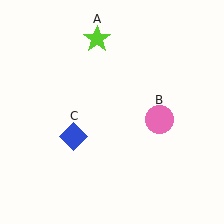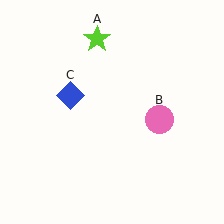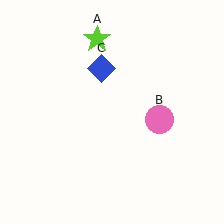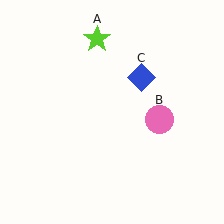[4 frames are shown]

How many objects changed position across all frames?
1 object changed position: blue diamond (object C).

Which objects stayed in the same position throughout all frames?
Lime star (object A) and pink circle (object B) remained stationary.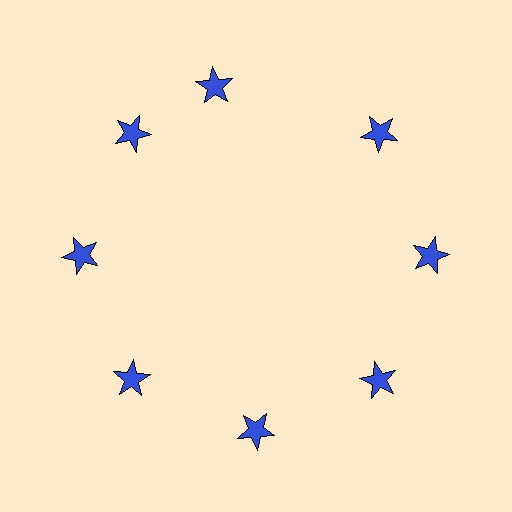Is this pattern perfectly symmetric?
No. The 8 blue stars are arranged in a ring, but one element near the 12 o'clock position is rotated out of alignment along the ring, breaking the 8-fold rotational symmetry.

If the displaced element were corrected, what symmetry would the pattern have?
It would have 8-fold rotational symmetry — the pattern would map onto itself every 45 degrees.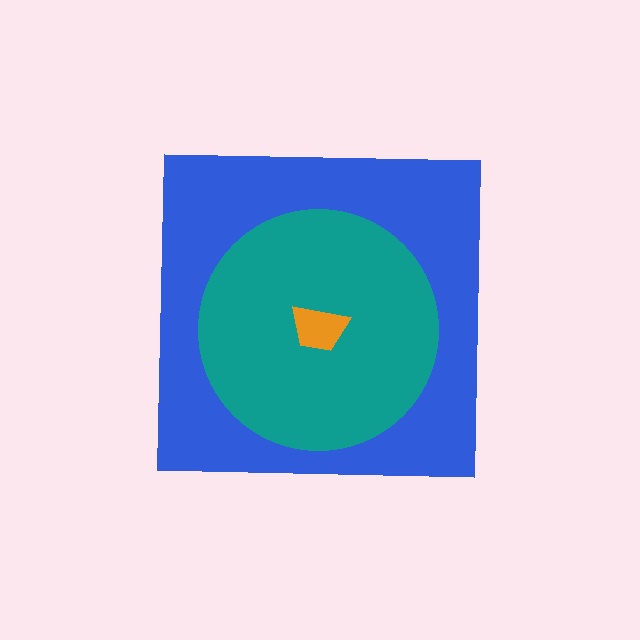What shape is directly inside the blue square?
The teal circle.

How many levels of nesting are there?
3.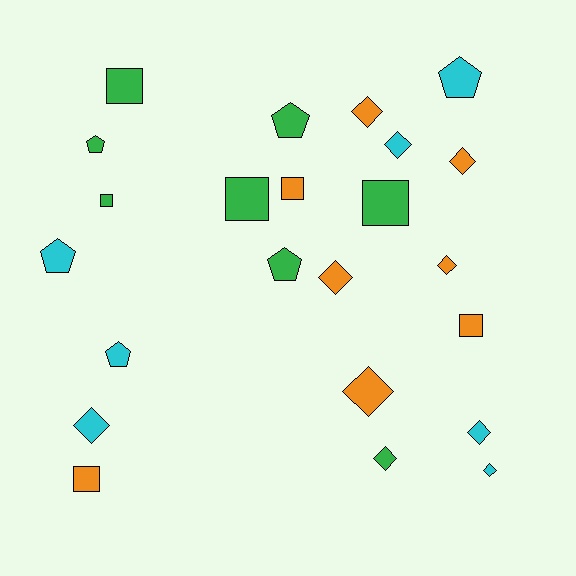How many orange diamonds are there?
There are 5 orange diamonds.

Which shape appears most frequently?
Diamond, with 10 objects.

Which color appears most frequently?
Orange, with 8 objects.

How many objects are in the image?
There are 23 objects.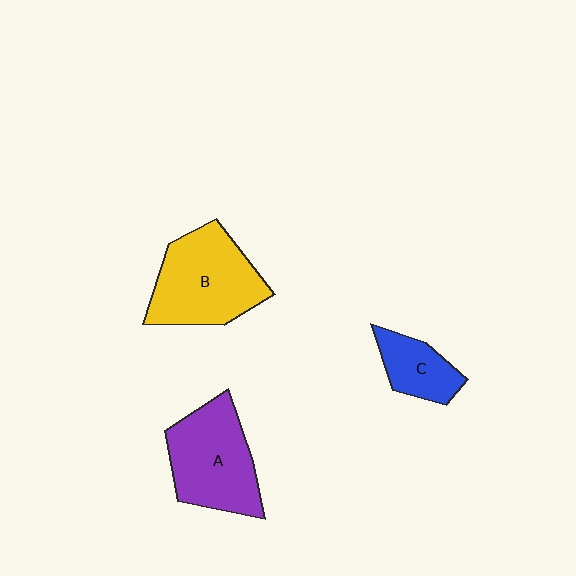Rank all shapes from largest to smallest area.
From largest to smallest: B (yellow), A (purple), C (blue).